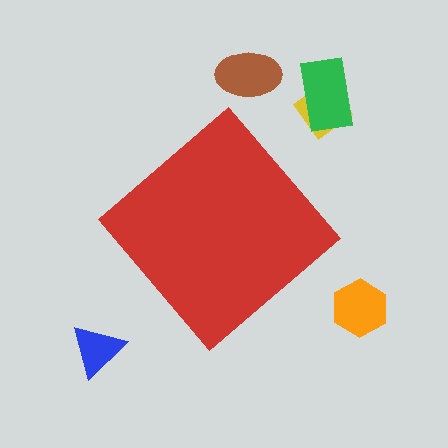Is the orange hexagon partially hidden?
No, the orange hexagon is fully visible.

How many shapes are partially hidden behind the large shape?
0 shapes are partially hidden.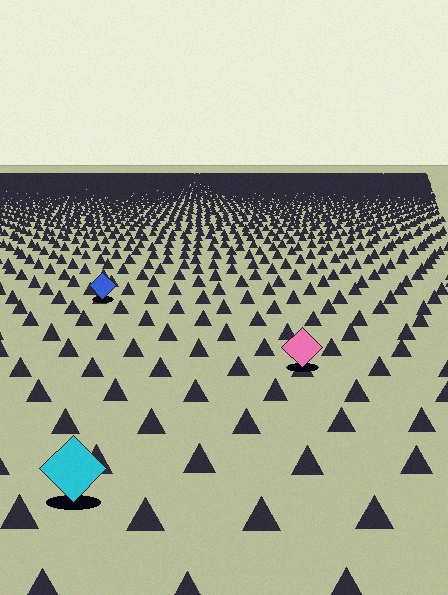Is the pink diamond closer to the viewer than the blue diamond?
Yes. The pink diamond is closer — you can tell from the texture gradient: the ground texture is coarser near it.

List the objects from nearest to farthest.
From nearest to farthest: the cyan diamond, the pink diamond, the blue diamond.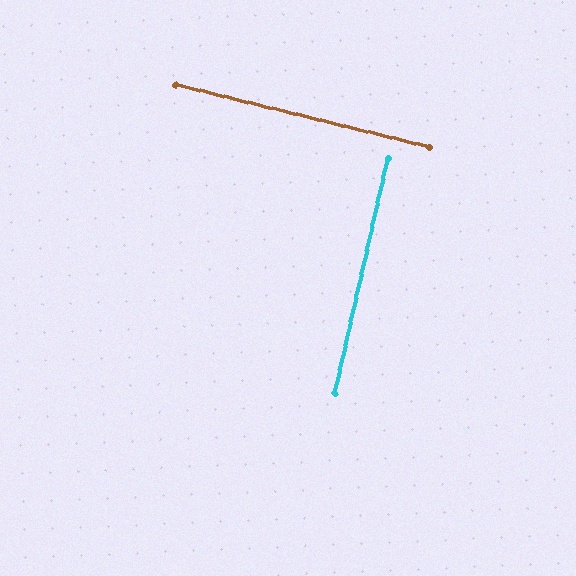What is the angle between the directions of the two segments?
Approximately 89 degrees.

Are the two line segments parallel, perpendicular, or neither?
Perpendicular — they meet at approximately 89°.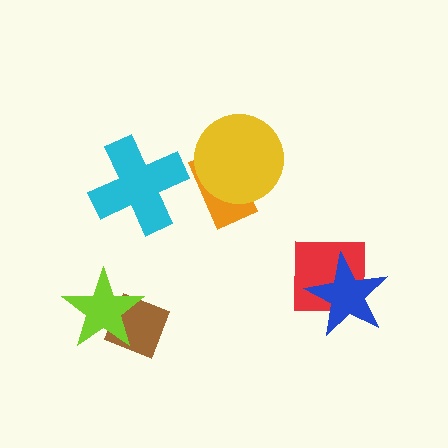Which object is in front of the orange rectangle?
The yellow circle is in front of the orange rectangle.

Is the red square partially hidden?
Yes, it is partially covered by another shape.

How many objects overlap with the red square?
1 object overlaps with the red square.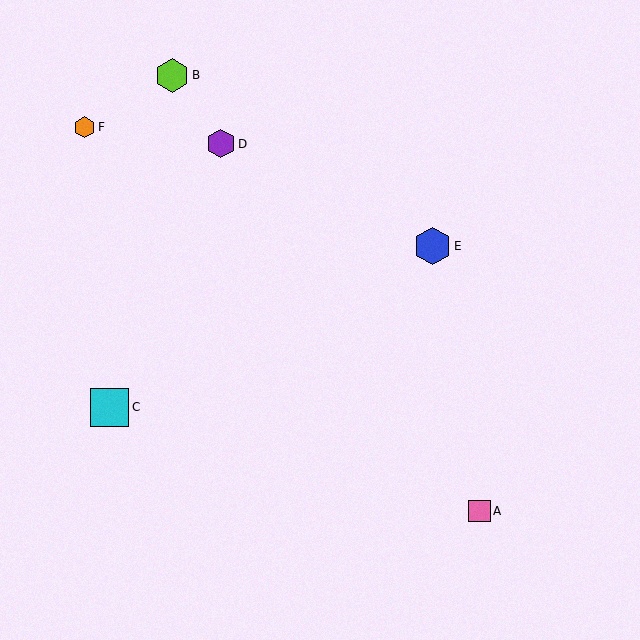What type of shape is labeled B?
Shape B is a lime hexagon.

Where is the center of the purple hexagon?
The center of the purple hexagon is at (221, 144).